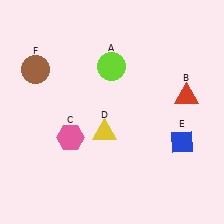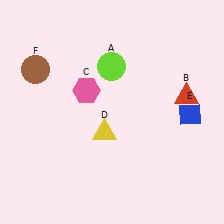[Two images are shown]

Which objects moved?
The objects that moved are: the pink hexagon (C), the blue diamond (E).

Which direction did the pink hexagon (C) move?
The pink hexagon (C) moved up.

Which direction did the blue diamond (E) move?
The blue diamond (E) moved up.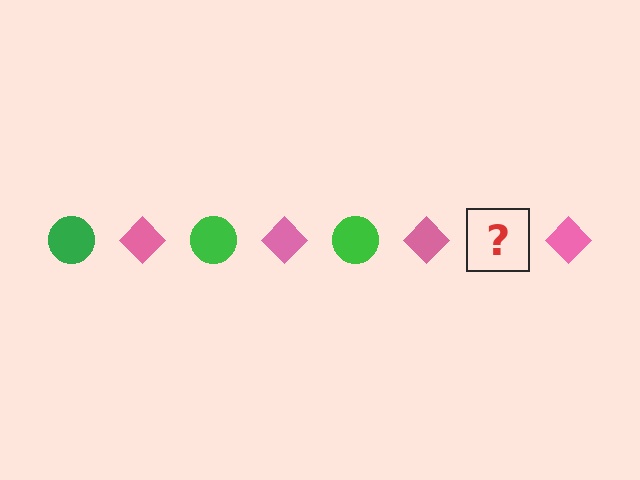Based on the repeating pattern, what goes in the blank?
The blank should be a green circle.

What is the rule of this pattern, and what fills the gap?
The rule is that the pattern alternates between green circle and pink diamond. The gap should be filled with a green circle.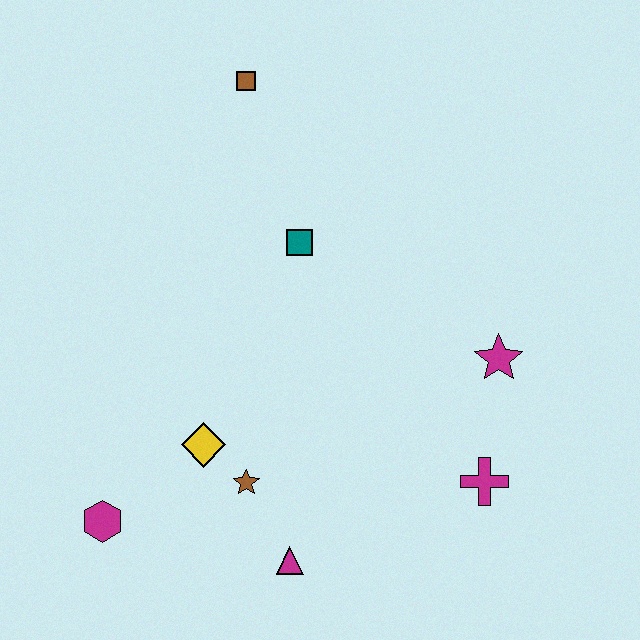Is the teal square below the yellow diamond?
No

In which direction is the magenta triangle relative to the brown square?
The magenta triangle is below the brown square.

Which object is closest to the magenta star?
The magenta cross is closest to the magenta star.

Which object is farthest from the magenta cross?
The brown square is farthest from the magenta cross.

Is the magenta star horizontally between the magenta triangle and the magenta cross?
No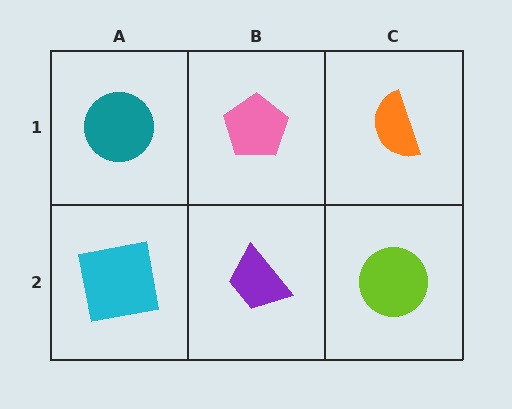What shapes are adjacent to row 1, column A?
A cyan square (row 2, column A), a pink pentagon (row 1, column B).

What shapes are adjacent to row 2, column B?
A pink pentagon (row 1, column B), a cyan square (row 2, column A), a lime circle (row 2, column C).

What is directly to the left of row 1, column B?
A teal circle.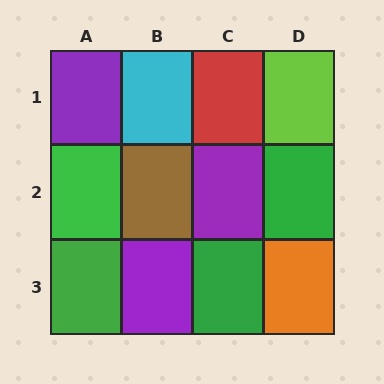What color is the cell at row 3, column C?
Green.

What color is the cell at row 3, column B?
Purple.